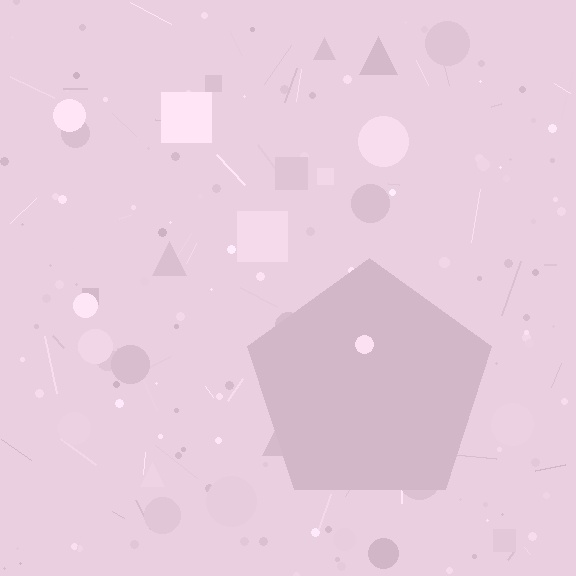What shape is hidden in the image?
A pentagon is hidden in the image.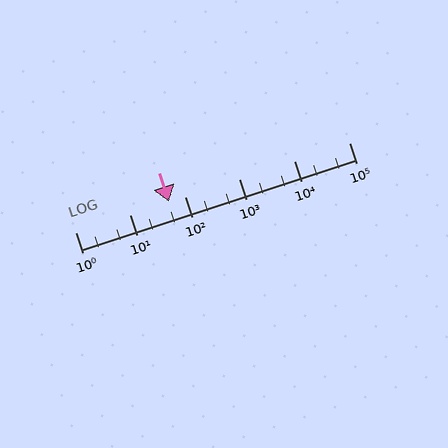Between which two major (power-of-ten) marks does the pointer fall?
The pointer is between 10 and 100.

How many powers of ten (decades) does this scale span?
The scale spans 5 decades, from 1 to 100000.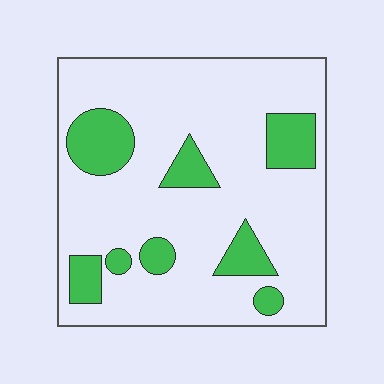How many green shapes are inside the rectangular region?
8.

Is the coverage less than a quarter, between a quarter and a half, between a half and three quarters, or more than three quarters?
Less than a quarter.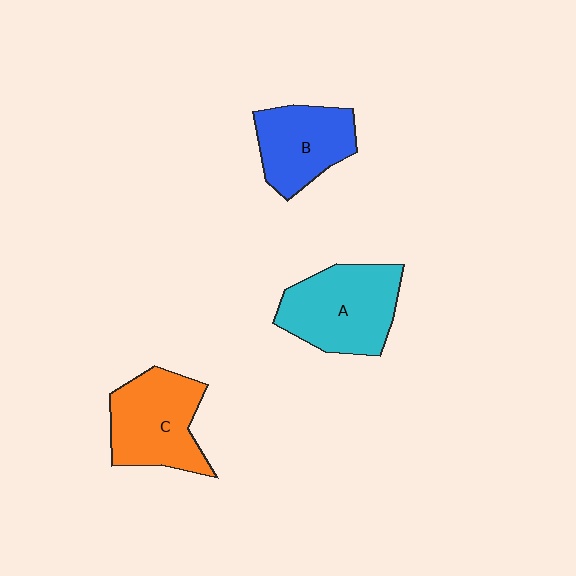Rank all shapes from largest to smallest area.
From largest to smallest: A (cyan), C (orange), B (blue).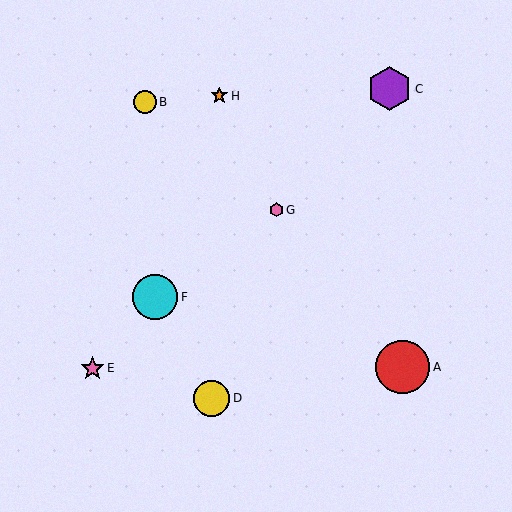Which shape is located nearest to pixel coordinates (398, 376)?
The red circle (labeled A) at (403, 367) is nearest to that location.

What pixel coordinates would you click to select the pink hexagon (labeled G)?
Click at (276, 210) to select the pink hexagon G.